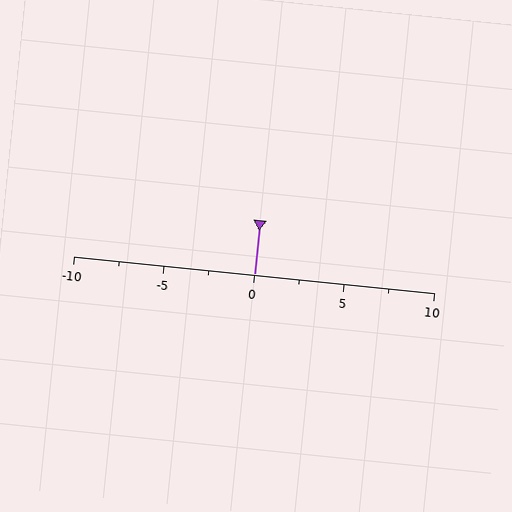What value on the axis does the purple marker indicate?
The marker indicates approximately 0.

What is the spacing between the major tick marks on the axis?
The major ticks are spaced 5 apart.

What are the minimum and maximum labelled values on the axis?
The axis runs from -10 to 10.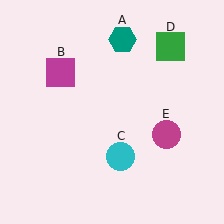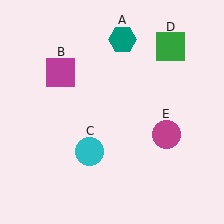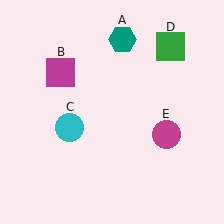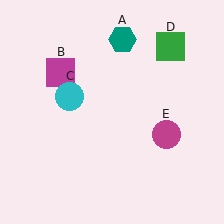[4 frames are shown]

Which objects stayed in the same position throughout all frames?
Teal hexagon (object A) and magenta square (object B) and green square (object D) and magenta circle (object E) remained stationary.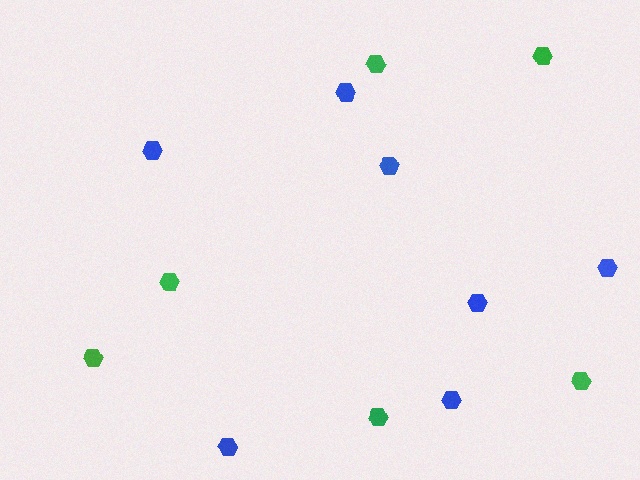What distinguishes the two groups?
There are 2 groups: one group of green hexagons (6) and one group of blue hexagons (7).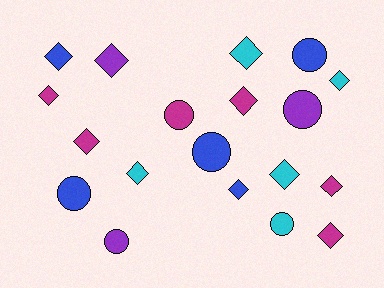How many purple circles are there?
There are 2 purple circles.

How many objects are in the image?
There are 19 objects.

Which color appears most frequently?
Magenta, with 6 objects.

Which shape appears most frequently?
Diamond, with 12 objects.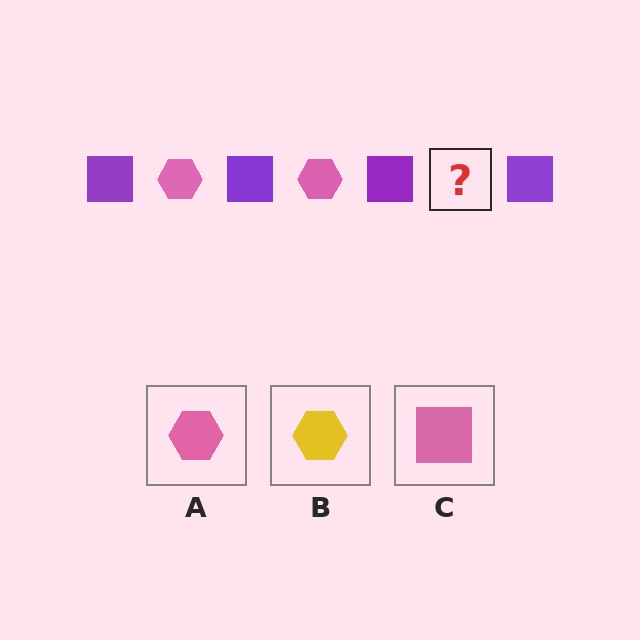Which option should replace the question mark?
Option A.